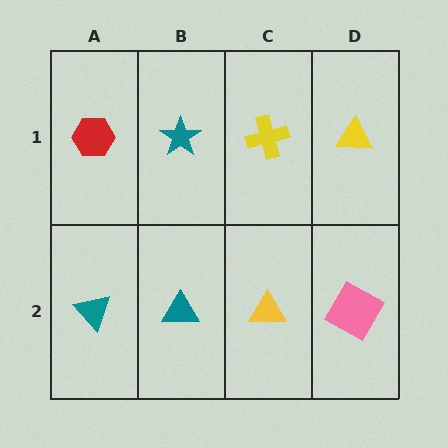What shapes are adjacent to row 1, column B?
A teal triangle (row 2, column B), a red hexagon (row 1, column A), a yellow cross (row 1, column C).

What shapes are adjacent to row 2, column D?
A yellow triangle (row 1, column D), a yellow triangle (row 2, column C).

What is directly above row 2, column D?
A yellow triangle.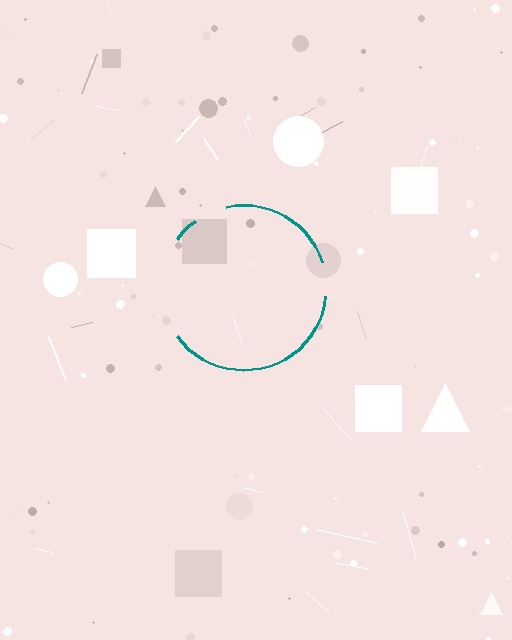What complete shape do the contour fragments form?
The contour fragments form a circle.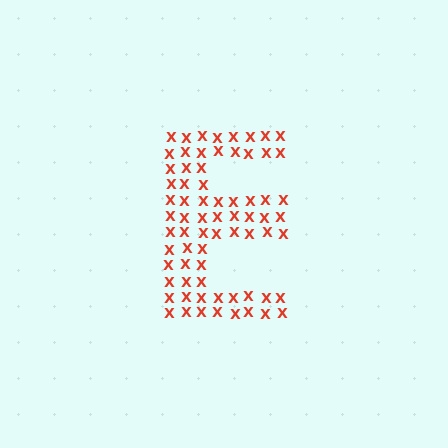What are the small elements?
The small elements are letter X's.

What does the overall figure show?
The overall figure shows the letter E.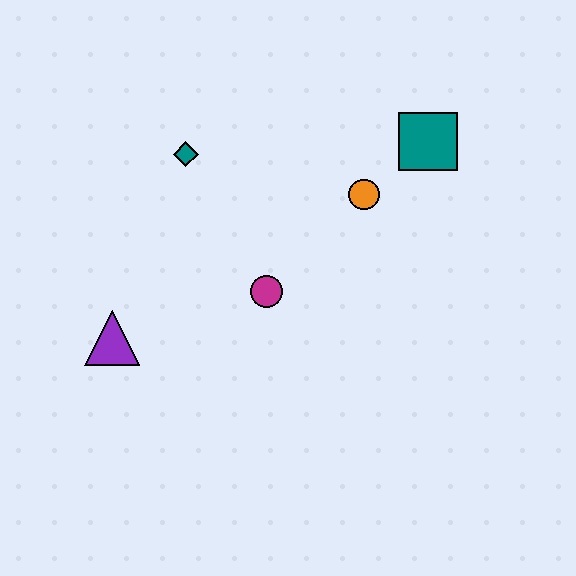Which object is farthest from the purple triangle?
The teal square is farthest from the purple triangle.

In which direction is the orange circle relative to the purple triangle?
The orange circle is to the right of the purple triangle.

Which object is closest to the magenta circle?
The orange circle is closest to the magenta circle.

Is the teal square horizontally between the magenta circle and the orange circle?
No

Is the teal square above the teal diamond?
Yes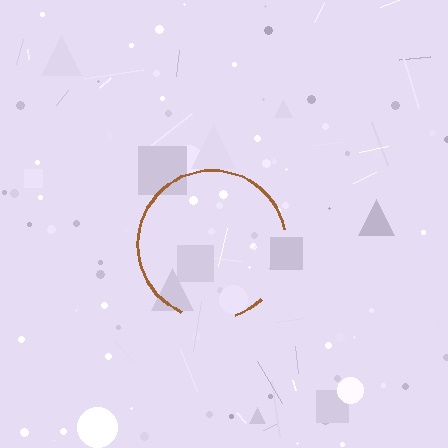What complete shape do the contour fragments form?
The contour fragments form a circle.